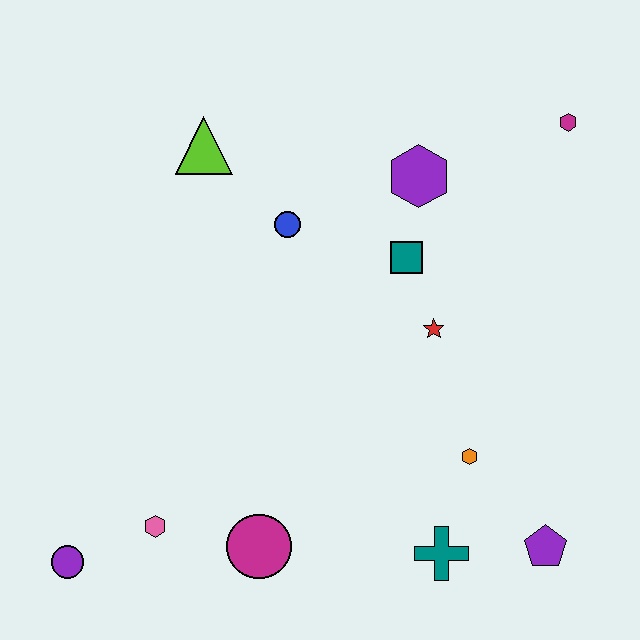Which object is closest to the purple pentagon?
The teal cross is closest to the purple pentagon.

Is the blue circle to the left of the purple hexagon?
Yes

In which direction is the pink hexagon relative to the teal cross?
The pink hexagon is to the left of the teal cross.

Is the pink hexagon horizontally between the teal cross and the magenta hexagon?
No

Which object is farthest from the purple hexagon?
The purple circle is farthest from the purple hexagon.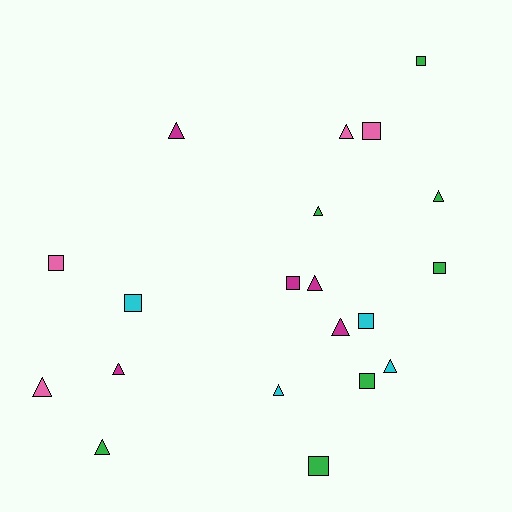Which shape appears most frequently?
Triangle, with 11 objects.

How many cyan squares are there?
There are 2 cyan squares.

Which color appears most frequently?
Green, with 7 objects.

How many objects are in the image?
There are 20 objects.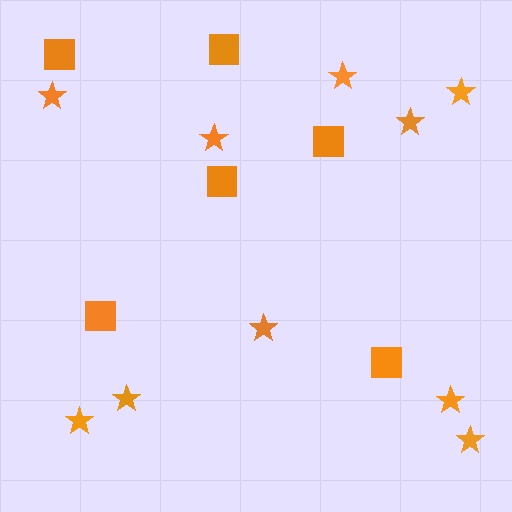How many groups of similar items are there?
There are 2 groups: one group of squares (6) and one group of stars (10).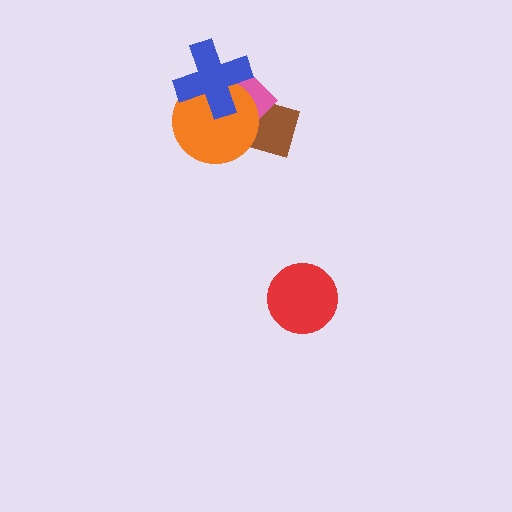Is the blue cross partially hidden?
No, no other shape covers it.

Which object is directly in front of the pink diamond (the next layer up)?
The orange circle is directly in front of the pink diamond.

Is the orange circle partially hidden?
Yes, it is partially covered by another shape.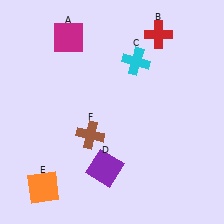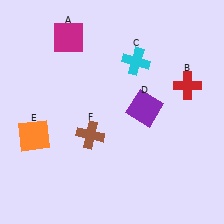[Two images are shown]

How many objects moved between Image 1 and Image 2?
3 objects moved between the two images.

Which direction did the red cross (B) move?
The red cross (B) moved down.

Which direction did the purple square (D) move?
The purple square (D) moved up.